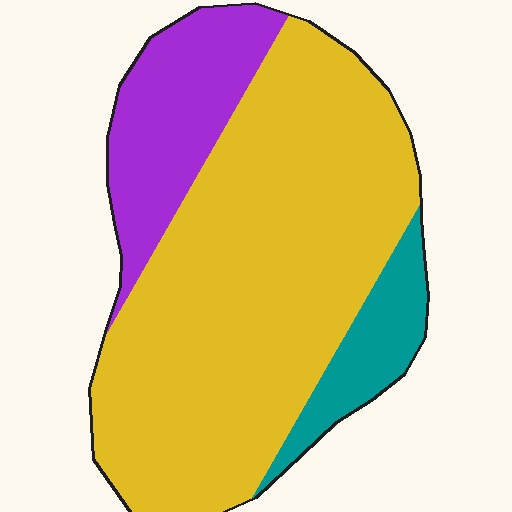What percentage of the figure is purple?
Purple takes up about one fifth (1/5) of the figure.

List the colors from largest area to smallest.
From largest to smallest: yellow, purple, teal.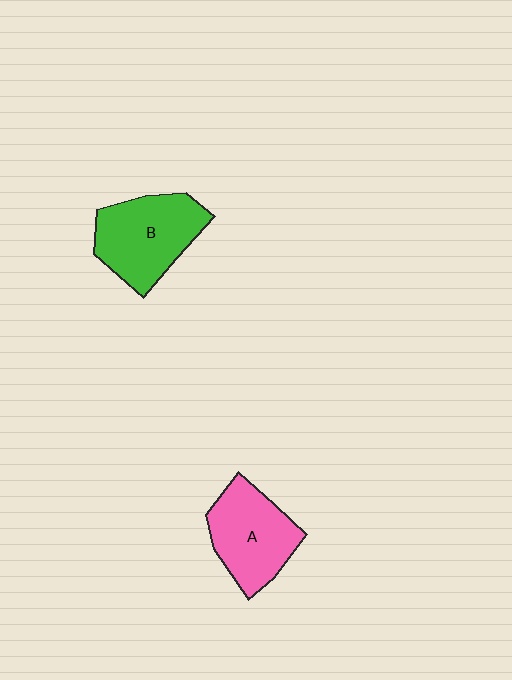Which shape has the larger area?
Shape B (green).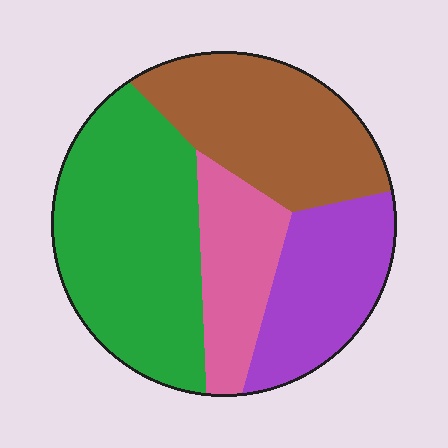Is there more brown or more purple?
Brown.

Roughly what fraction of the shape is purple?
Purple takes up about one fifth (1/5) of the shape.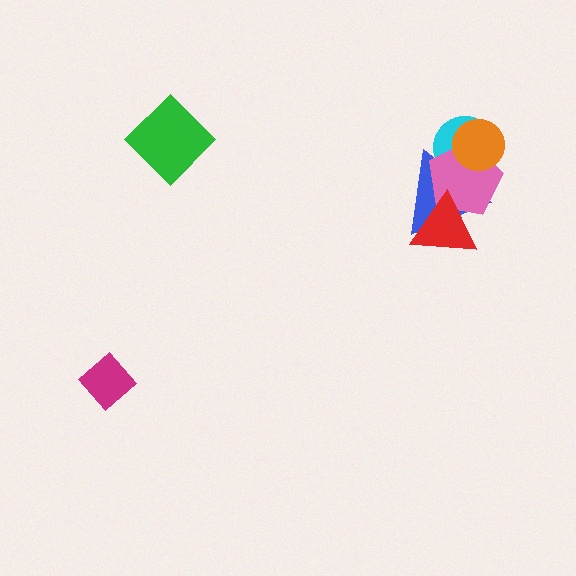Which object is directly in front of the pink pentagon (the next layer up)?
The orange circle is directly in front of the pink pentagon.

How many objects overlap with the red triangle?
2 objects overlap with the red triangle.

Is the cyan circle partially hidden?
Yes, it is partially covered by another shape.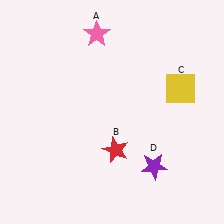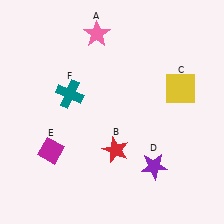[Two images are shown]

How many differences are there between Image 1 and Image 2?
There are 2 differences between the two images.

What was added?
A magenta diamond (E), a teal cross (F) were added in Image 2.